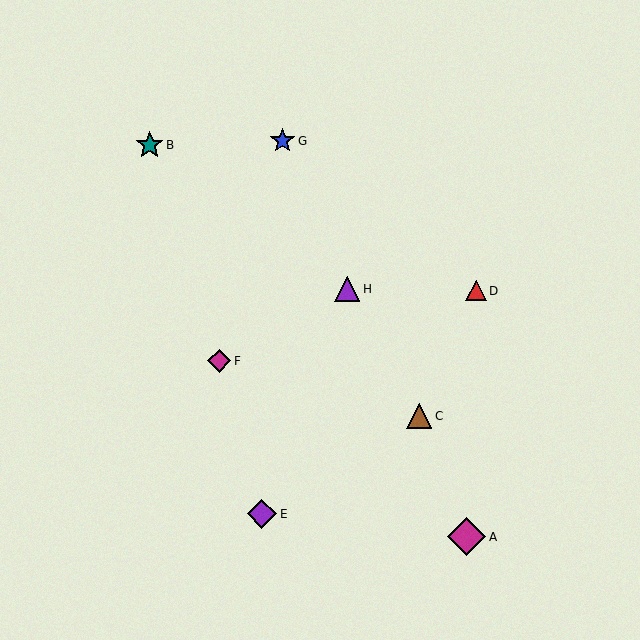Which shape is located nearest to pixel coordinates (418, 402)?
The brown triangle (labeled C) at (419, 416) is nearest to that location.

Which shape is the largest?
The magenta diamond (labeled A) is the largest.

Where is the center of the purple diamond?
The center of the purple diamond is at (262, 514).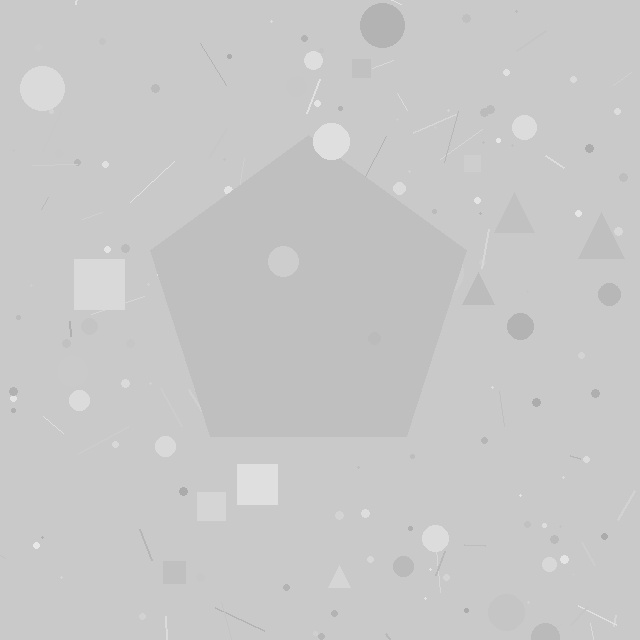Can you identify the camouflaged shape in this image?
The camouflaged shape is a pentagon.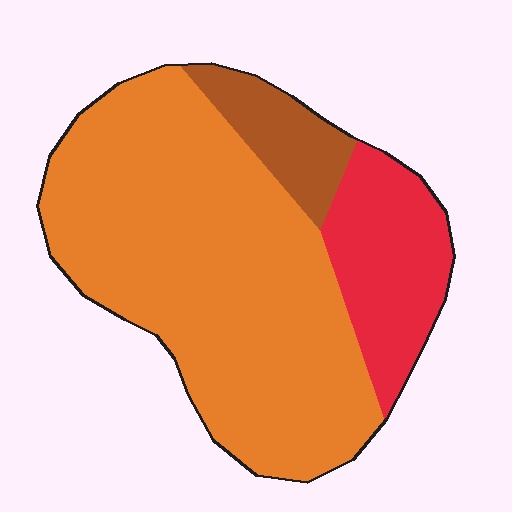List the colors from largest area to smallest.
From largest to smallest: orange, red, brown.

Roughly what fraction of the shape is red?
Red covers roughly 20% of the shape.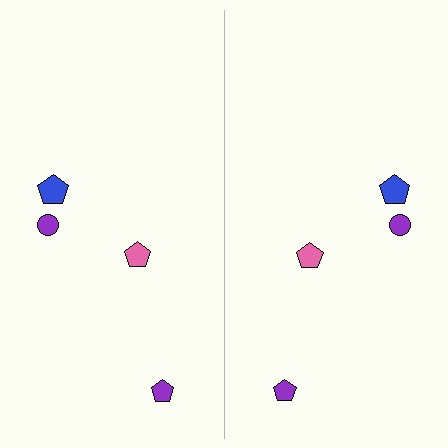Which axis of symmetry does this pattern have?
The pattern has a vertical axis of symmetry running through the center of the image.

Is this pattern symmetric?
Yes, this pattern has bilateral (reflection) symmetry.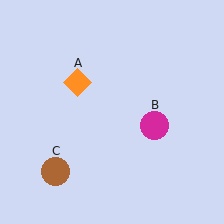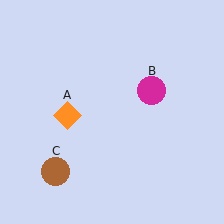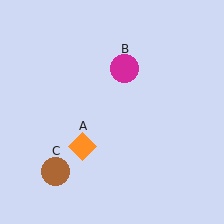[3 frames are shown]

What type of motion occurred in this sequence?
The orange diamond (object A), magenta circle (object B) rotated counterclockwise around the center of the scene.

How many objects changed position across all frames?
2 objects changed position: orange diamond (object A), magenta circle (object B).